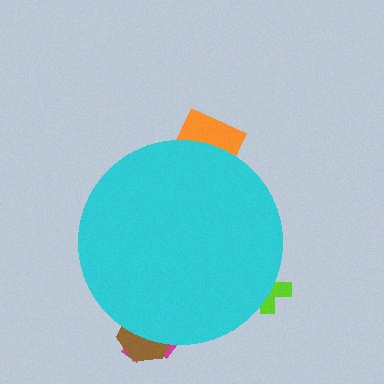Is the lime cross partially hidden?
Yes, the lime cross is partially hidden behind the cyan circle.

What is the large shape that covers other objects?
A cyan circle.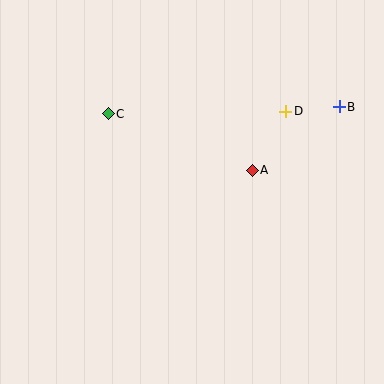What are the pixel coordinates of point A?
Point A is at (252, 170).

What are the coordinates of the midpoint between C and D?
The midpoint between C and D is at (197, 113).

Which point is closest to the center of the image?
Point A at (252, 170) is closest to the center.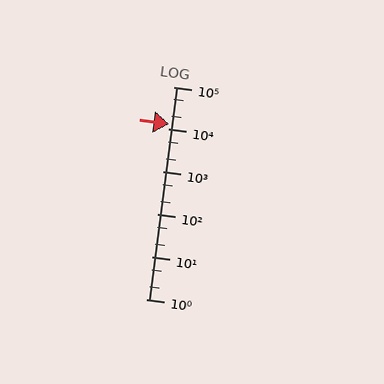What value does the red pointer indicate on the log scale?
The pointer indicates approximately 13000.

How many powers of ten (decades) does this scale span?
The scale spans 5 decades, from 1 to 100000.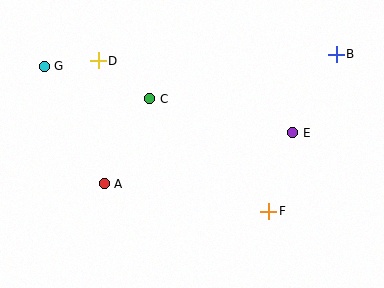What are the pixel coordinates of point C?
Point C is at (150, 99).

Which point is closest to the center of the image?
Point C at (150, 99) is closest to the center.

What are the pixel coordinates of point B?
Point B is at (336, 54).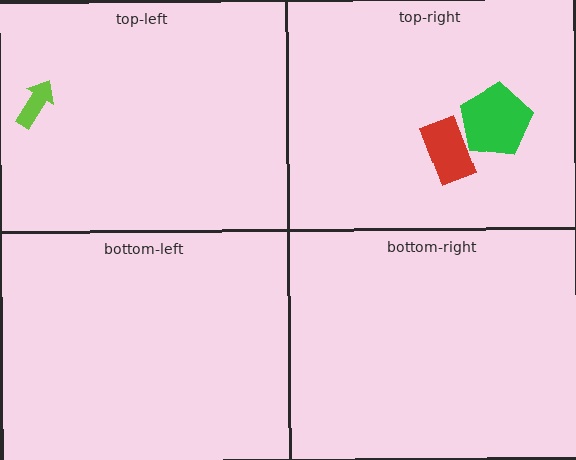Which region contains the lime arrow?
The top-left region.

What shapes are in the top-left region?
The lime arrow.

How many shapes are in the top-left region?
1.